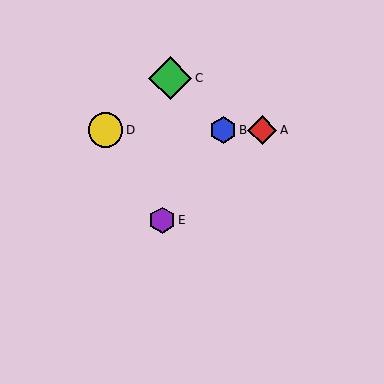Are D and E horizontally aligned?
No, D is at y≈130 and E is at y≈220.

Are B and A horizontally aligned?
Yes, both are at y≈130.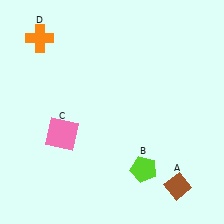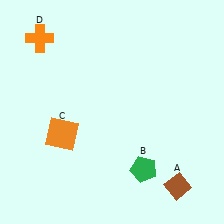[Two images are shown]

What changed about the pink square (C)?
In Image 1, C is pink. In Image 2, it changed to orange.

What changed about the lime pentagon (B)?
In Image 1, B is lime. In Image 2, it changed to green.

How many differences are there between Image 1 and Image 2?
There are 2 differences between the two images.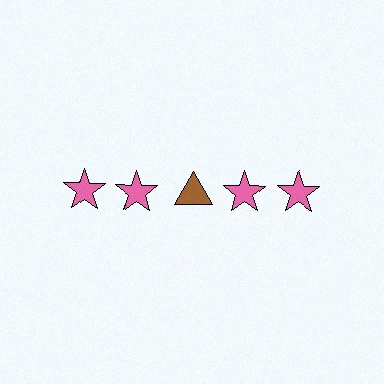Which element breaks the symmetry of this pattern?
The brown triangle in the top row, center column breaks the symmetry. All other shapes are pink stars.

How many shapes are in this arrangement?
There are 5 shapes arranged in a grid pattern.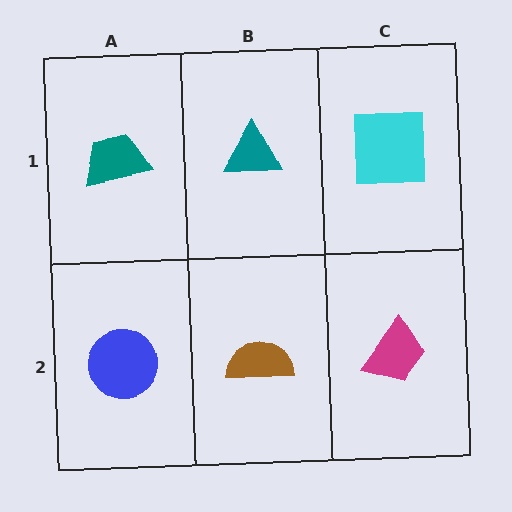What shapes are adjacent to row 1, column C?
A magenta trapezoid (row 2, column C), a teal triangle (row 1, column B).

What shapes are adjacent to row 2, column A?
A teal trapezoid (row 1, column A), a brown semicircle (row 2, column B).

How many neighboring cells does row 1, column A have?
2.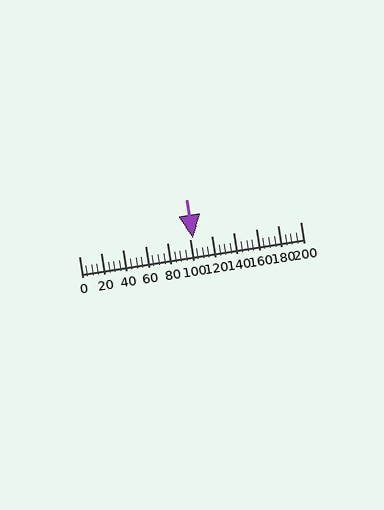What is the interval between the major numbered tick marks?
The major tick marks are spaced 20 units apart.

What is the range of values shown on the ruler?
The ruler shows values from 0 to 200.